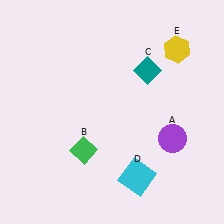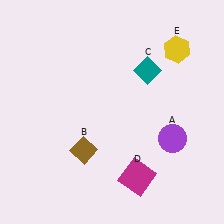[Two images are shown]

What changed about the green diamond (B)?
In Image 1, B is green. In Image 2, it changed to brown.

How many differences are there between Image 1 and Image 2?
There are 2 differences between the two images.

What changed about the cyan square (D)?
In Image 1, D is cyan. In Image 2, it changed to magenta.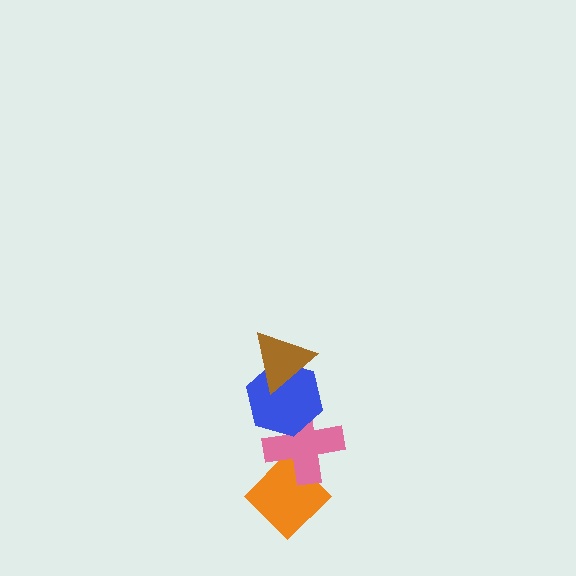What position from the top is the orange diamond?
The orange diamond is 4th from the top.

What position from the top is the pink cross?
The pink cross is 3rd from the top.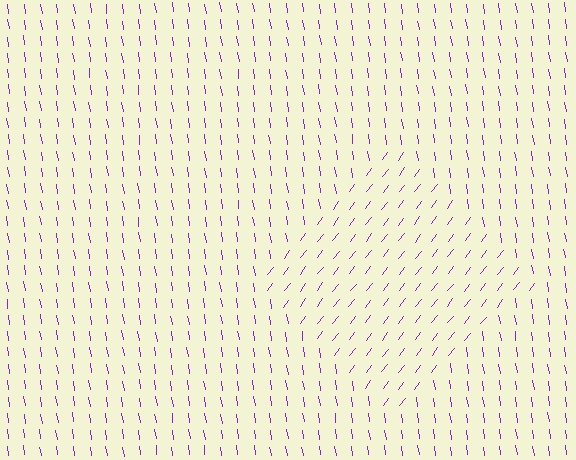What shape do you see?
I see a diamond.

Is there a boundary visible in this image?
Yes, there is a texture boundary formed by a change in line orientation.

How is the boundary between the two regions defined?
The boundary is defined purely by a change in line orientation (approximately 45 degrees difference). All lines are the same color and thickness.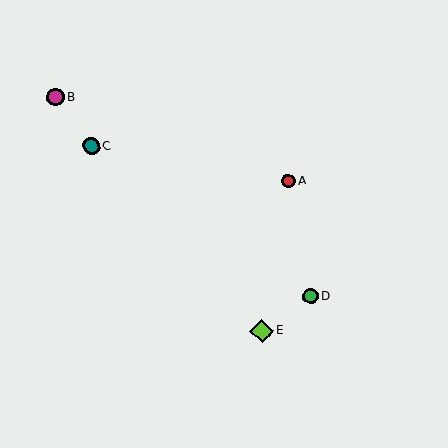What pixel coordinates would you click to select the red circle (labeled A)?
Click at (288, 181) to select the red circle A.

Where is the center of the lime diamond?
The center of the lime diamond is at (262, 331).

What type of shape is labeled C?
Shape C is a teal circle.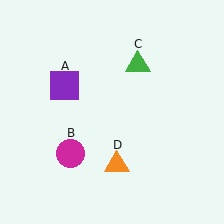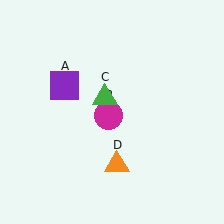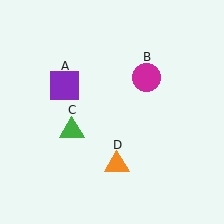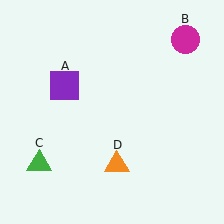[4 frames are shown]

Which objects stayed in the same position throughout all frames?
Purple square (object A) and orange triangle (object D) remained stationary.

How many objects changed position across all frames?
2 objects changed position: magenta circle (object B), green triangle (object C).